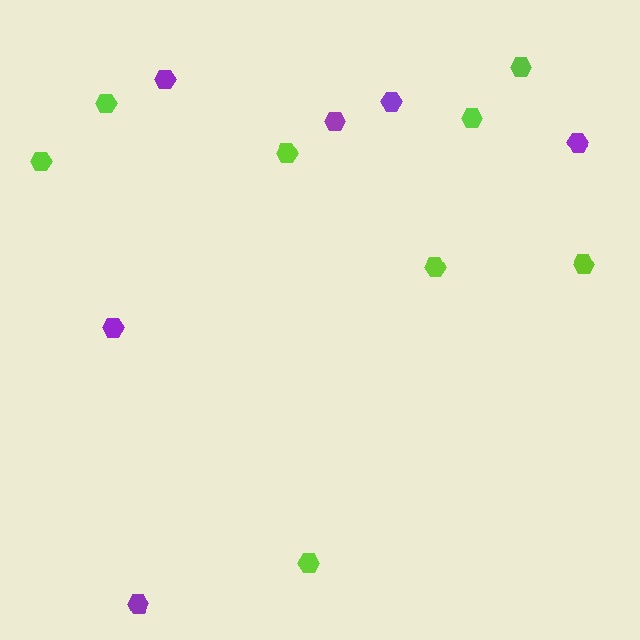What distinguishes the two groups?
There are 2 groups: one group of lime hexagons (8) and one group of purple hexagons (6).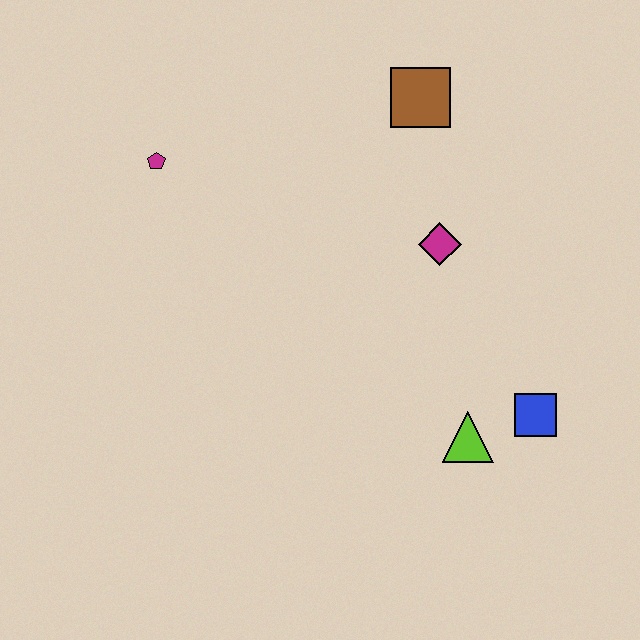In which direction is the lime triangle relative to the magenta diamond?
The lime triangle is below the magenta diamond.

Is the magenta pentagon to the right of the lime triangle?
No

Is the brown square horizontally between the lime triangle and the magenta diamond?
No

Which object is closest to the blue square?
The lime triangle is closest to the blue square.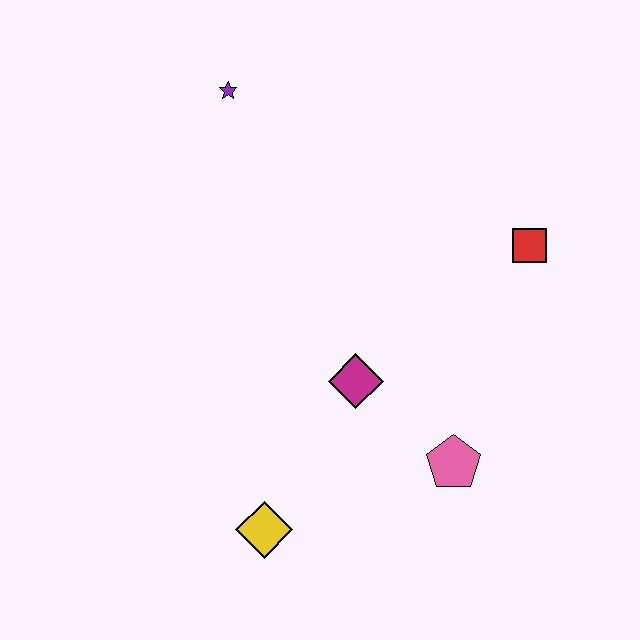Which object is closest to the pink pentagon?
The magenta diamond is closest to the pink pentagon.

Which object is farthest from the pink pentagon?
The purple star is farthest from the pink pentagon.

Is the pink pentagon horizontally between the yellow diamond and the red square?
Yes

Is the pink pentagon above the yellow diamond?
Yes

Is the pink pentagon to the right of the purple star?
Yes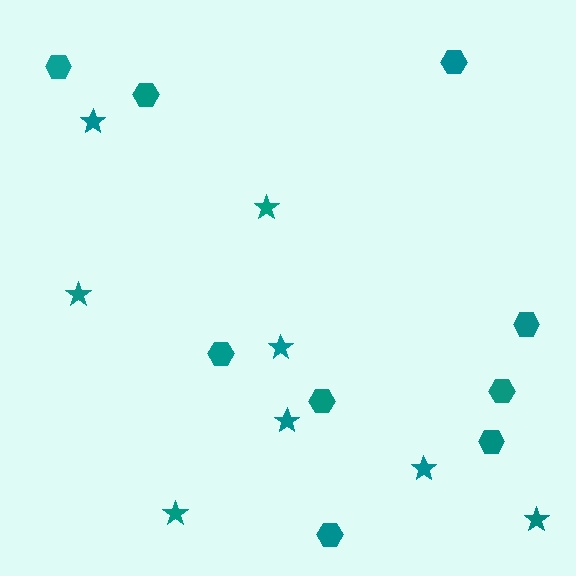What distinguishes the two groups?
There are 2 groups: one group of stars (8) and one group of hexagons (9).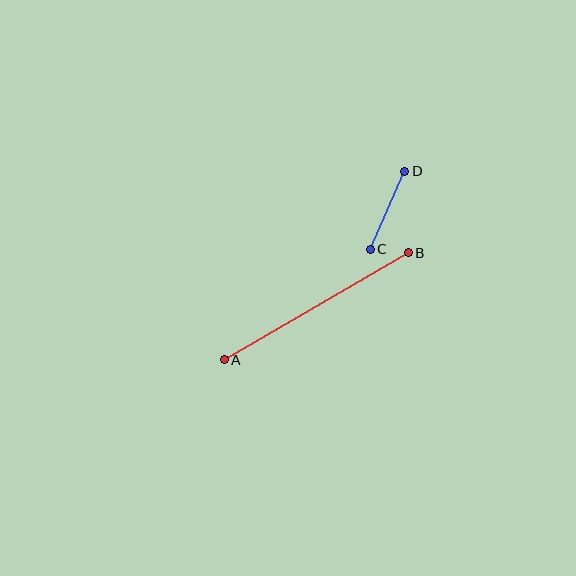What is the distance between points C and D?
The distance is approximately 85 pixels.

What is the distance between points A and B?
The distance is approximately 213 pixels.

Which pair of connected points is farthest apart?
Points A and B are farthest apart.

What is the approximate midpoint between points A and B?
The midpoint is at approximately (316, 306) pixels.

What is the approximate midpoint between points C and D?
The midpoint is at approximately (387, 210) pixels.